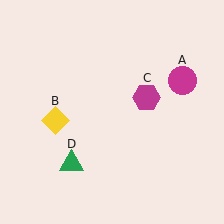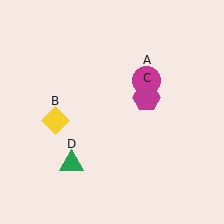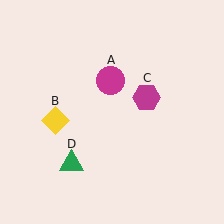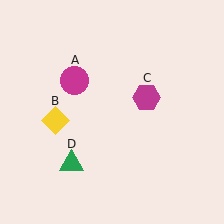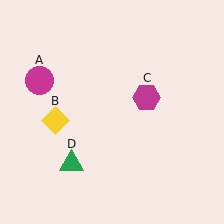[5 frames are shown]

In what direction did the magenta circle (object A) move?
The magenta circle (object A) moved left.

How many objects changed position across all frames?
1 object changed position: magenta circle (object A).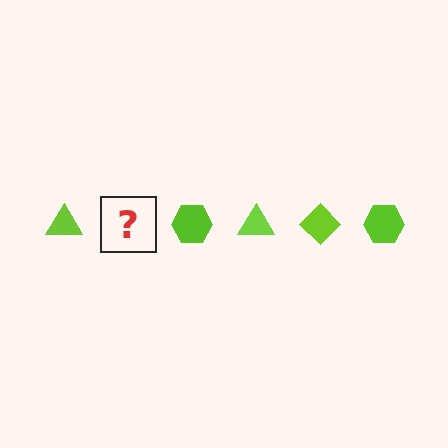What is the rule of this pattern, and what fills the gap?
The rule is that the pattern cycles through triangle, diamond, hexagon shapes in lime. The gap should be filled with a lime diamond.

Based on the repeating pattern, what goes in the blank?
The blank should be a lime diamond.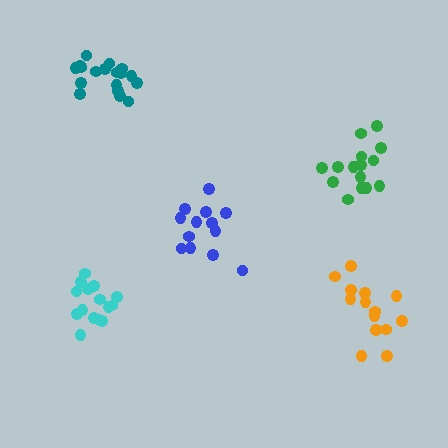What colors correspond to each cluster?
The clusters are colored: cyan, teal, blue, green, orange.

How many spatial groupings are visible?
There are 5 spatial groupings.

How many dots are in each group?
Group 1: 15 dots, Group 2: 18 dots, Group 3: 13 dots, Group 4: 15 dots, Group 5: 14 dots (75 total).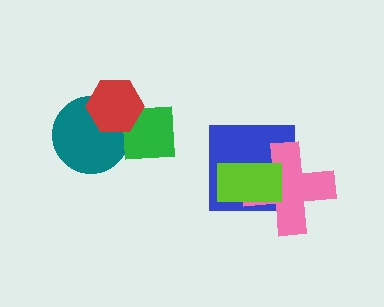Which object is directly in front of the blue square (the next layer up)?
The pink cross is directly in front of the blue square.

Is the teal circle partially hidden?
Yes, it is partially covered by another shape.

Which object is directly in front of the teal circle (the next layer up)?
The green square is directly in front of the teal circle.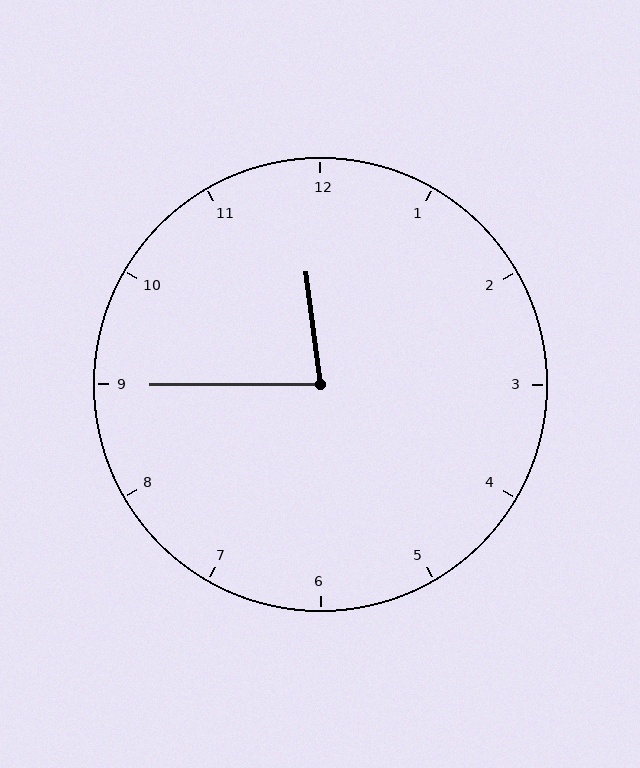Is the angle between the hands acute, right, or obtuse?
It is acute.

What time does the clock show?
11:45.